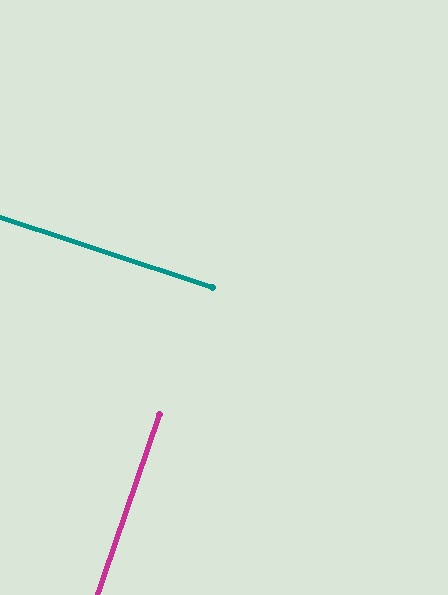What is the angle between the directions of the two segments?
Approximately 89 degrees.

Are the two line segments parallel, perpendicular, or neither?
Perpendicular — they meet at approximately 89°.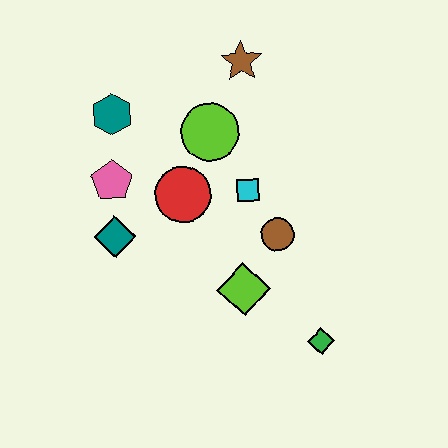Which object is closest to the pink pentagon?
The teal diamond is closest to the pink pentagon.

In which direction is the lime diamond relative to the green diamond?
The lime diamond is to the left of the green diamond.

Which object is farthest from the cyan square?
The green diamond is farthest from the cyan square.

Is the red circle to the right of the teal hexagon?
Yes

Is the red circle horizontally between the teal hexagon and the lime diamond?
Yes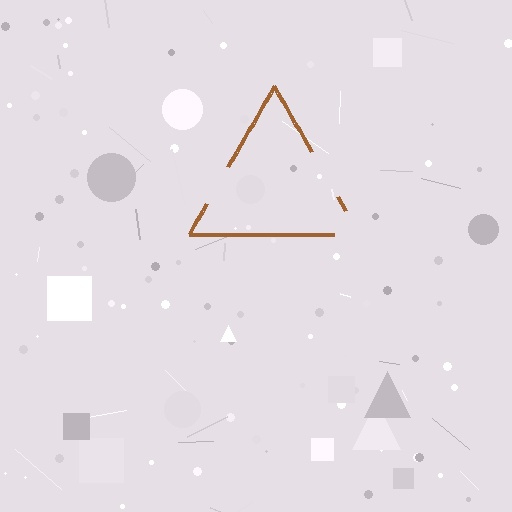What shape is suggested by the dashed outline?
The dashed outline suggests a triangle.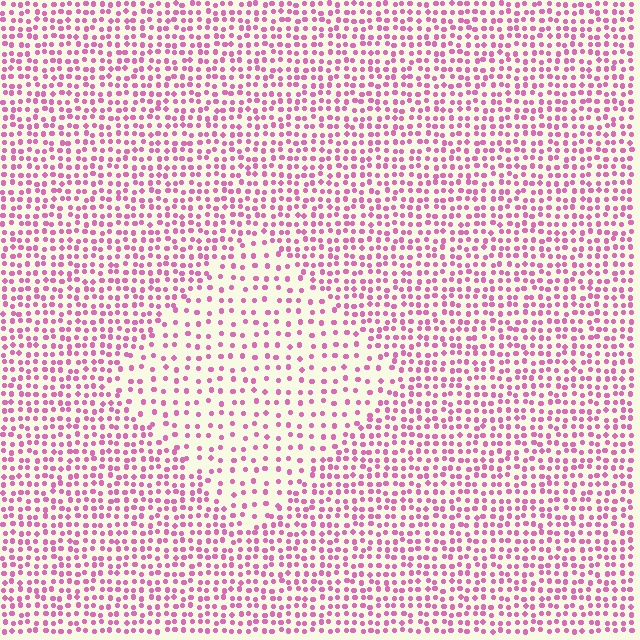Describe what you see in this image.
The image contains small pink elements arranged at two different densities. A diamond-shaped region is visible where the elements are less densely packed than the surrounding area.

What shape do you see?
I see a diamond.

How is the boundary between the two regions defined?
The boundary is defined by a change in element density (approximately 1.9x ratio). All elements are the same color, size, and shape.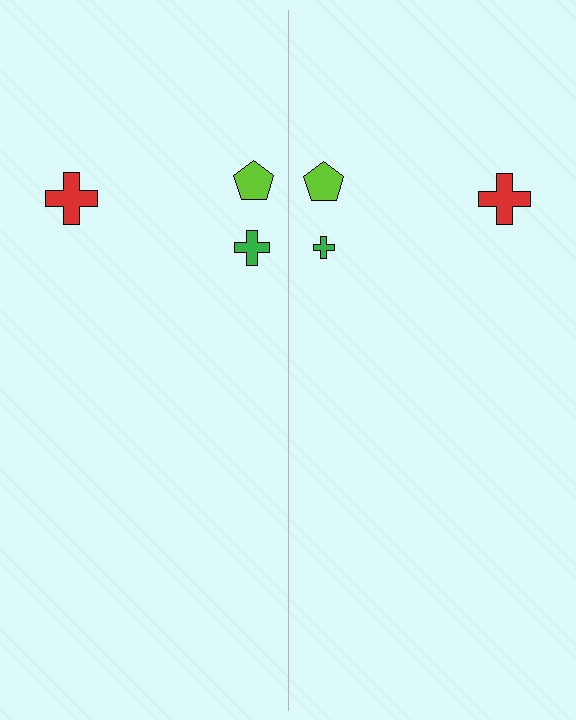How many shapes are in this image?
There are 6 shapes in this image.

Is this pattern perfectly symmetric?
No, the pattern is not perfectly symmetric. The green cross on the right side has a different size than its mirror counterpart.